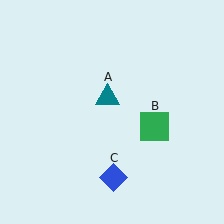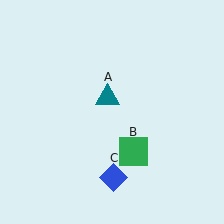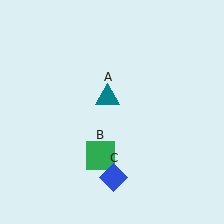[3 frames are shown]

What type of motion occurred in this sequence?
The green square (object B) rotated clockwise around the center of the scene.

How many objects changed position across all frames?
1 object changed position: green square (object B).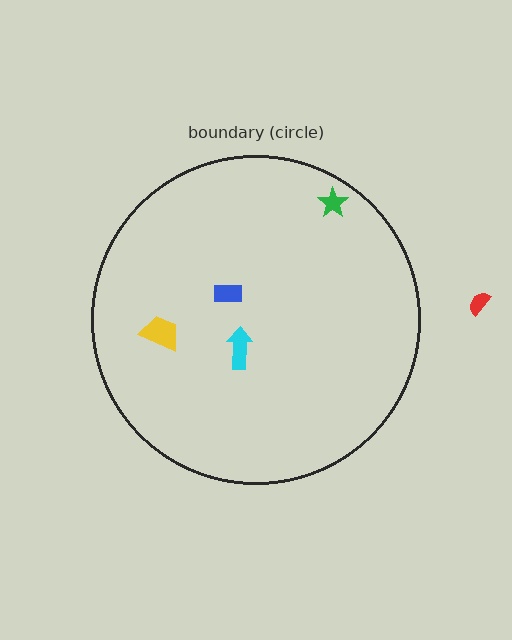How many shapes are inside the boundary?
4 inside, 1 outside.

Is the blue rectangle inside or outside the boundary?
Inside.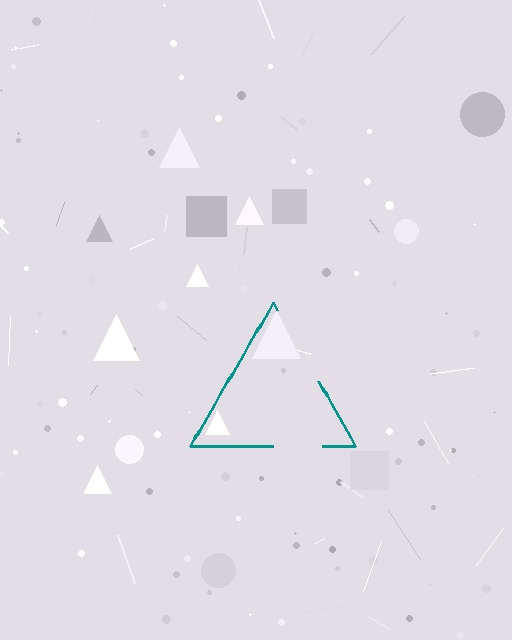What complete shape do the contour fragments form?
The contour fragments form a triangle.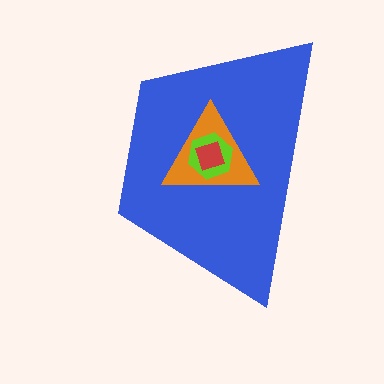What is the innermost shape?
The red square.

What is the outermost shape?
The blue trapezoid.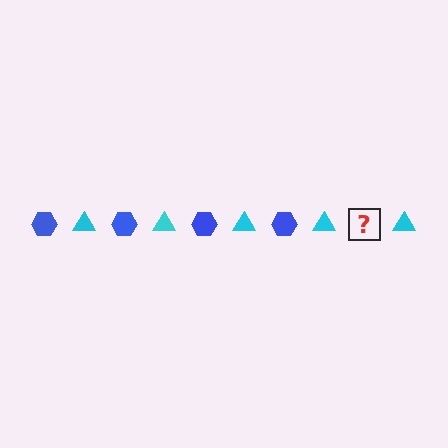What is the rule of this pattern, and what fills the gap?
The rule is that the pattern alternates between blue hexagon and cyan triangle. The gap should be filled with a blue hexagon.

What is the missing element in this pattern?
The missing element is a blue hexagon.